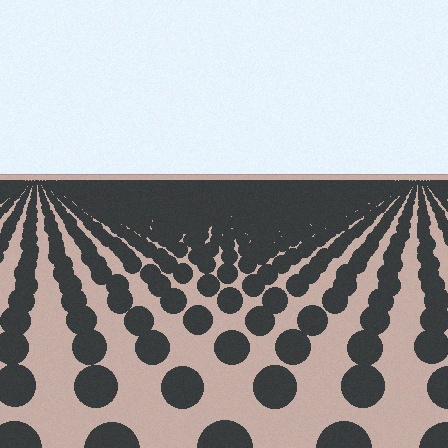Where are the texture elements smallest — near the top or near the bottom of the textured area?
Near the top.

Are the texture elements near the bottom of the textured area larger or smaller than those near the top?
Larger. Near the bottom, elements are closer to the viewer and appear at a bigger on-screen size.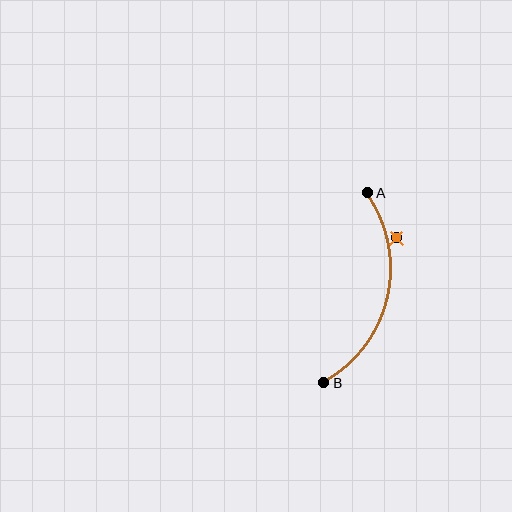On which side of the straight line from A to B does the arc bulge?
The arc bulges to the right of the straight line connecting A and B.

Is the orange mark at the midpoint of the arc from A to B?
No — the orange mark does not lie on the arc at all. It sits slightly outside the curve.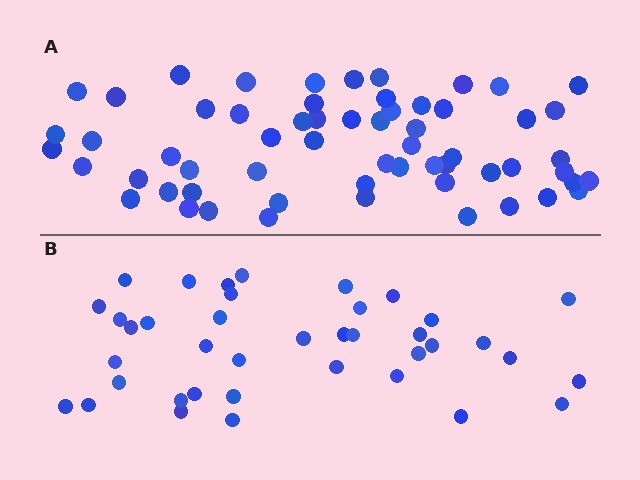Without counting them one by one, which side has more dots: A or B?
Region A (the top region) has more dots.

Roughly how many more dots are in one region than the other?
Region A has approximately 20 more dots than region B.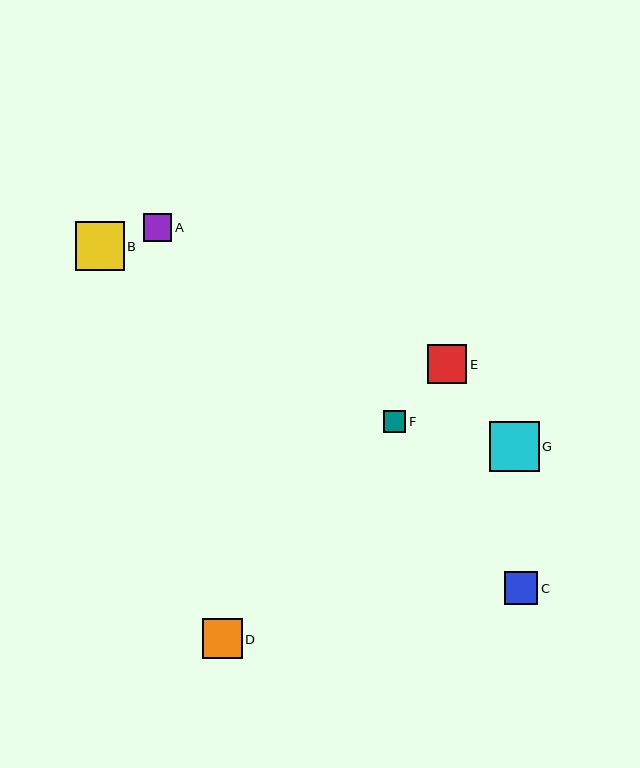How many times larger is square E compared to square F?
Square E is approximately 1.8 times the size of square F.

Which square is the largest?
Square G is the largest with a size of approximately 49 pixels.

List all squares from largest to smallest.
From largest to smallest: G, B, D, E, C, A, F.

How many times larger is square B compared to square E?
Square B is approximately 1.2 times the size of square E.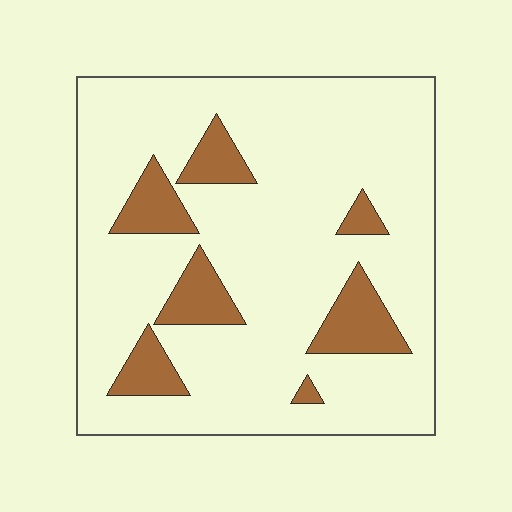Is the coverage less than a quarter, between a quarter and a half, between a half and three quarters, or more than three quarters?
Less than a quarter.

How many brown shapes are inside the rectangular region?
7.